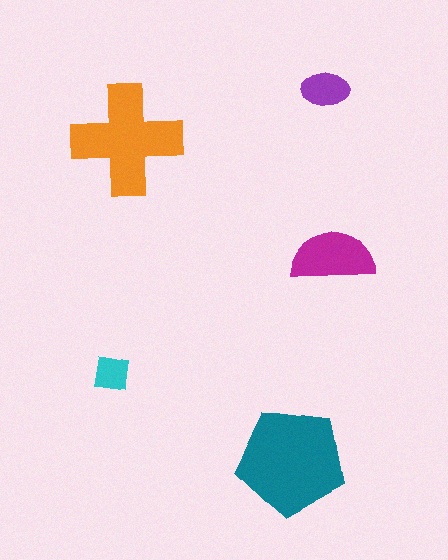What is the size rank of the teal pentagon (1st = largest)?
1st.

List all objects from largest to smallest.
The teal pentagon, the orange cross, the magenta semicircle, the purple ellipse, the cyan square.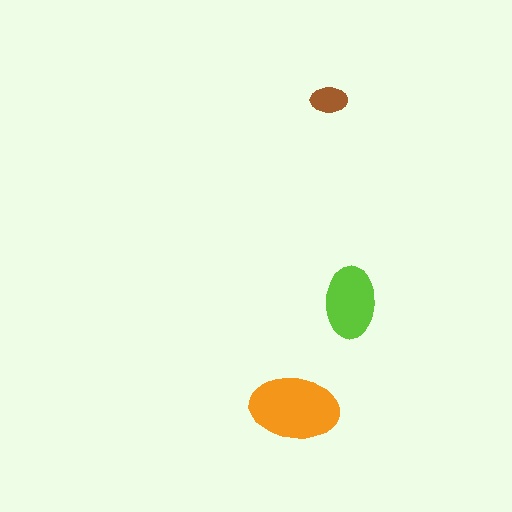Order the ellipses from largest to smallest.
the orange one, the lime one, the brown one.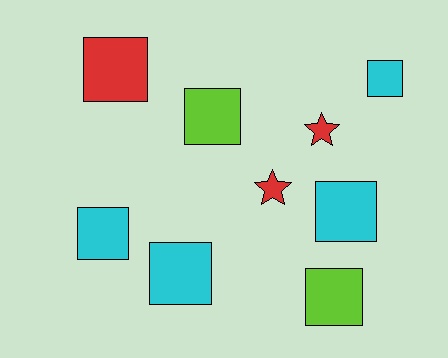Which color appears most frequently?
Cyan, with 4 objects.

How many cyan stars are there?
There are no cyan stars.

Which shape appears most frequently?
Square, with 7 objects.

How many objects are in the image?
There are 9 objects.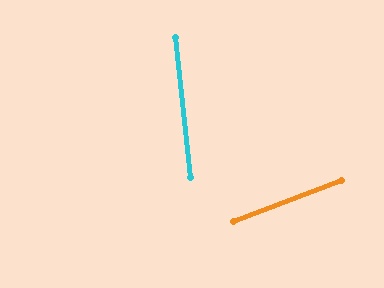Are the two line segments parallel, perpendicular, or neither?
Neither parallel nor perpendicular — they differ by about 76°.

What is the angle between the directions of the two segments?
Approximately 76 degrees.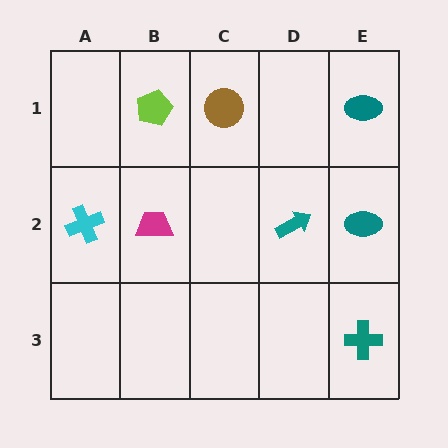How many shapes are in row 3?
1 shape.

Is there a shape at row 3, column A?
No, that cell is empty.